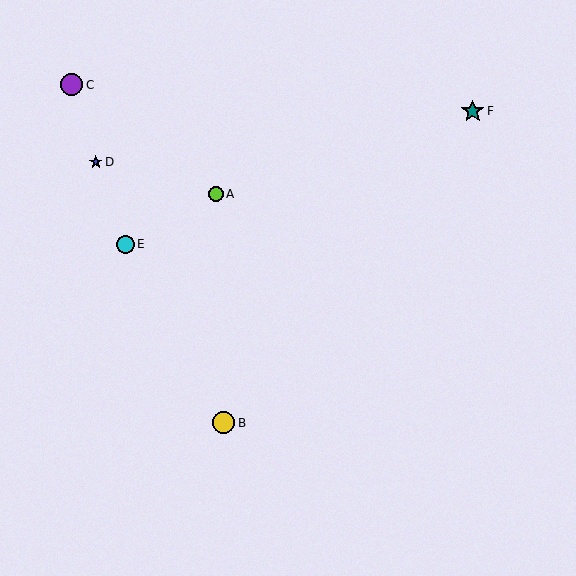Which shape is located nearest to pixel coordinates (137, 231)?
The cyan circle (labeled E) at (125, 244) is nearest to that location.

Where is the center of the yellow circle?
The center of the yellow circle is at (223, 423).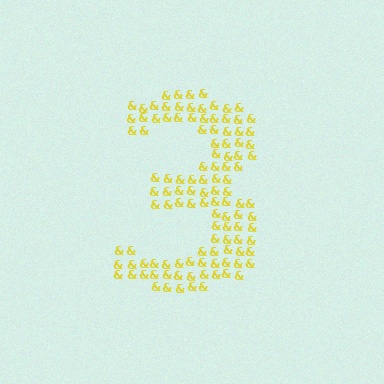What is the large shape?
The large shape is the digit 3.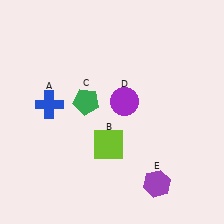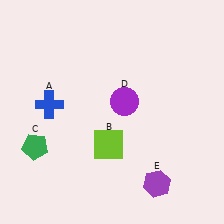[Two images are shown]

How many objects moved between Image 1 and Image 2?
1 object moved between the two images.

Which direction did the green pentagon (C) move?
The green pentagon (C) moved left.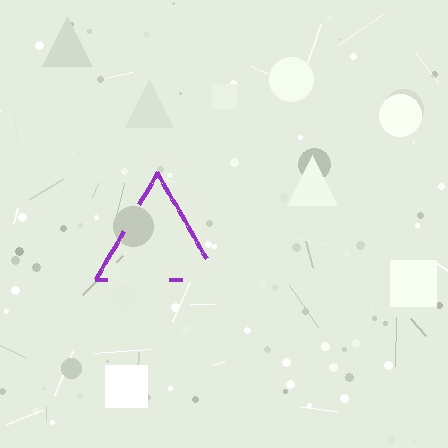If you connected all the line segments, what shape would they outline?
They would outline a triangle.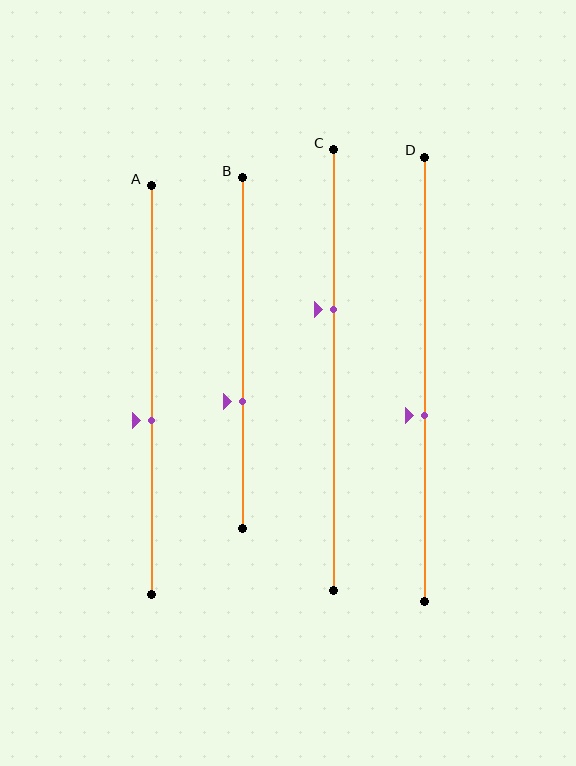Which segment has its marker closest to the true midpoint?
Segment A has its marker closest to the true midpoint.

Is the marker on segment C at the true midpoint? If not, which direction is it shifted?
No, the marker on segment C is shifted upward by about 14% of the segment length.